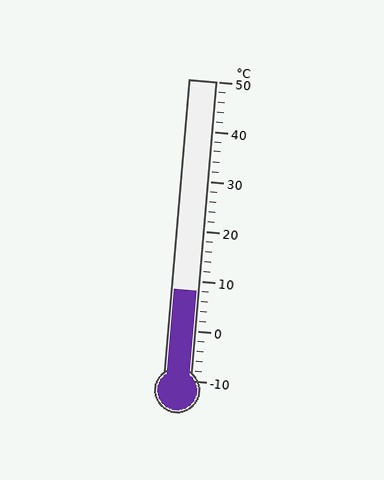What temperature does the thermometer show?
The thermometer shows approximately 8°C.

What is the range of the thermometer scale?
The thermometer scale ranges from -10°C to 50°C.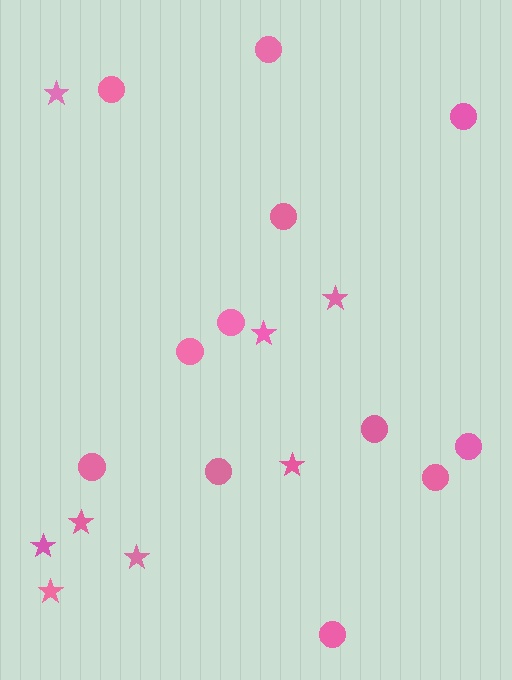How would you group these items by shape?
There are 2 groups: one group of stars (8) and one group of circles (12).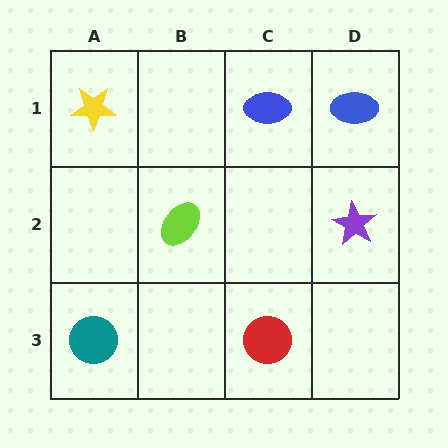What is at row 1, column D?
A blue ellipse.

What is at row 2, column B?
A lime ellipse.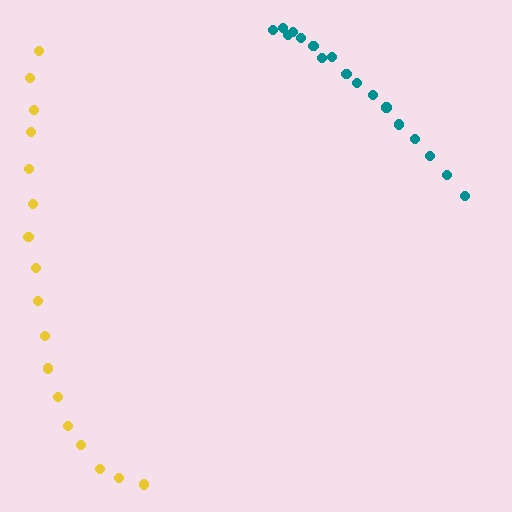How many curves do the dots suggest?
There are 2 distinct paths.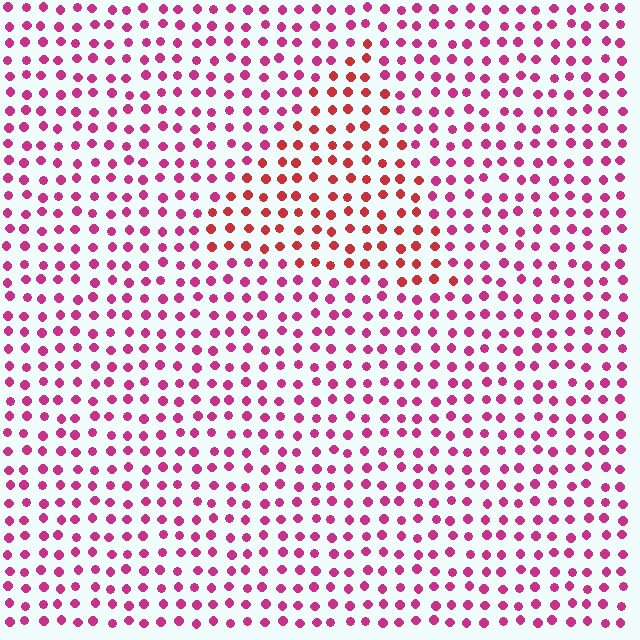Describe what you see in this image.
The image is filled with small magenta elements in a uniform arrangement. A triangle-shaped region is visible where the elements are tinted to a slightly different hue, forming a subtle color boundary.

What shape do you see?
I see a triangle.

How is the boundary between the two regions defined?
The boundary is defined purely by a slight shift in hue (about 32 degrees). Spacing, size, and orientation are identical on both sides.